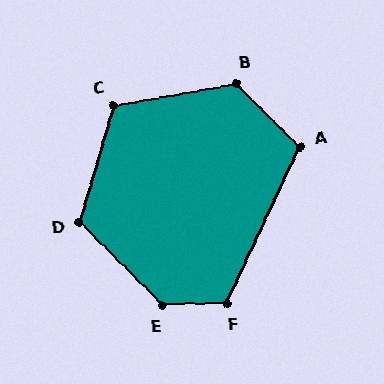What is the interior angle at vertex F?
Approximately 116 degrees (obtuse).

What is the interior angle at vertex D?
Approximately 118 degrees (obtuse).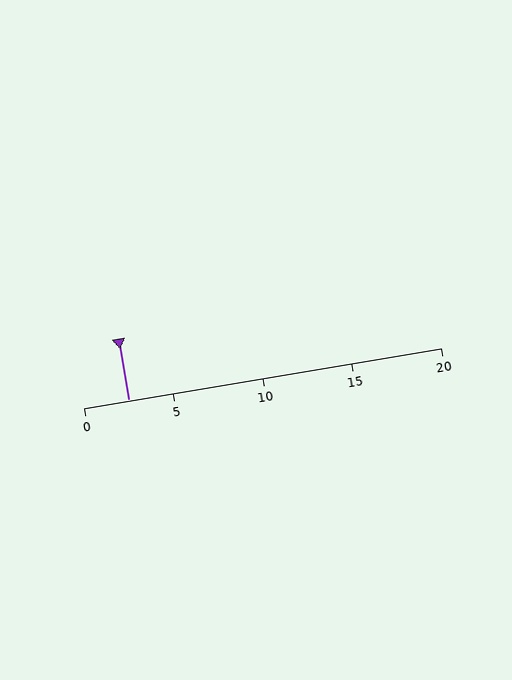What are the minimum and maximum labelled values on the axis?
The axis runs from 0 to 20.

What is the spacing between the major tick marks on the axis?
The major ticks are spaced 5 apart.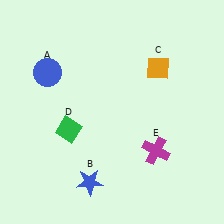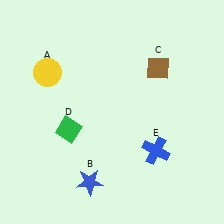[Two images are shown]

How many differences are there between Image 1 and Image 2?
There are 3 differences between the two images.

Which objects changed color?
A changed from blue to yellow. C changed from orange to brown. E changed from magenta to blue.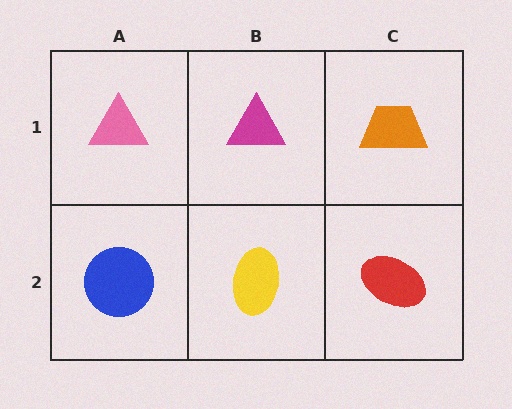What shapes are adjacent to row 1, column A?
A blue circle (row 2, column A), a magenta triangle (row 1, column B).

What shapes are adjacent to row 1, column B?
A yellow ellipse (row 2, column B), a pink triangle (row 1, column A), an orange trapezoid (row 1, column C).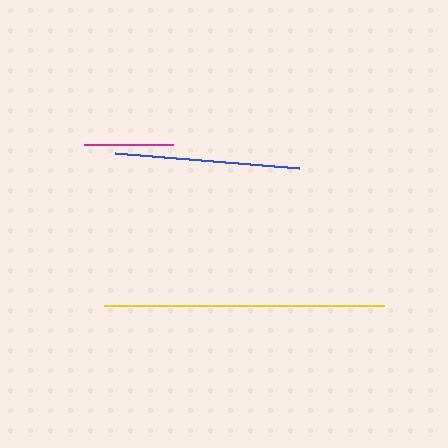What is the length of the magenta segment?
The magenta segment is approximately 89 pixels long.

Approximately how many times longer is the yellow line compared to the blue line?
The yellow line is approximately 1.5 times the length of the blue line.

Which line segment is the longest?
The yellow line is the longest at approximately 279 pixels.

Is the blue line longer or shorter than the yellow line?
The yellow line is longer than the blue line.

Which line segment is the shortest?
The magenta line is the shortest at approximately 89 pixels.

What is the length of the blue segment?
The blue segment is approximately 184 pixels long.